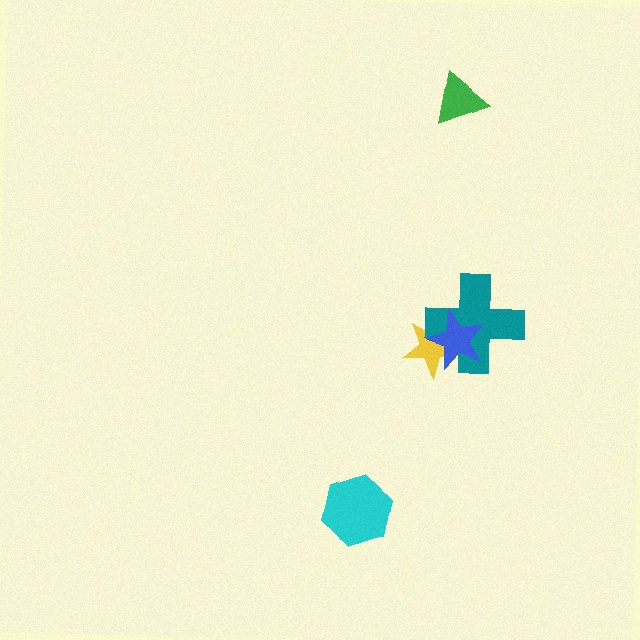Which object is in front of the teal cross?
The blue star is in front of the teal cross.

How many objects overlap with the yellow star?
2 objects overlap with the yellow star.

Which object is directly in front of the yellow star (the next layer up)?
The teal cross is directly in front of the yellow star.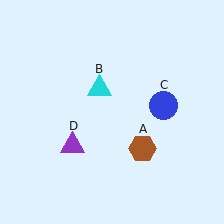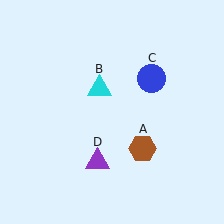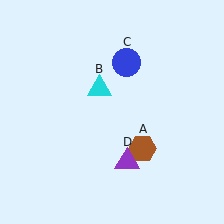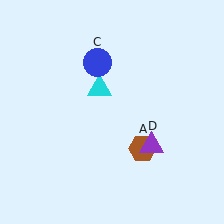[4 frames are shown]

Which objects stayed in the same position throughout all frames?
Brown hexagon (object A) and cyan triangle (object B) remained stationary.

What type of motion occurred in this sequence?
The blue circle (object C), purple triangle (object D) rotated counterclockwise around the center of the scene.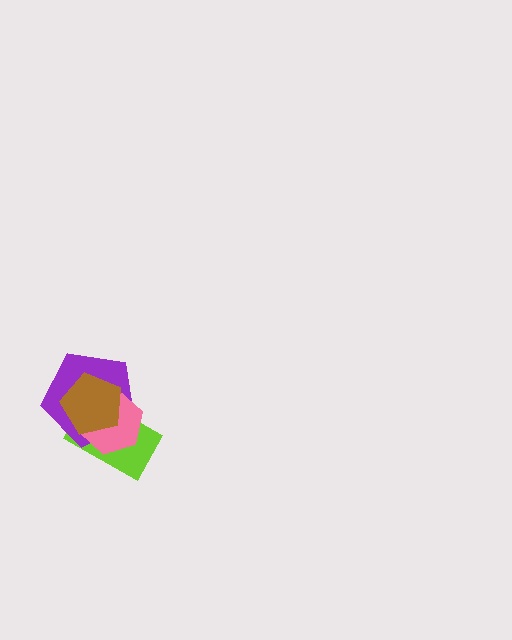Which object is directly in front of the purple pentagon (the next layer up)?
The pink hexagon is directly in front of the purple pentagon.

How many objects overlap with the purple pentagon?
3 objects overlap with the purple pentagon.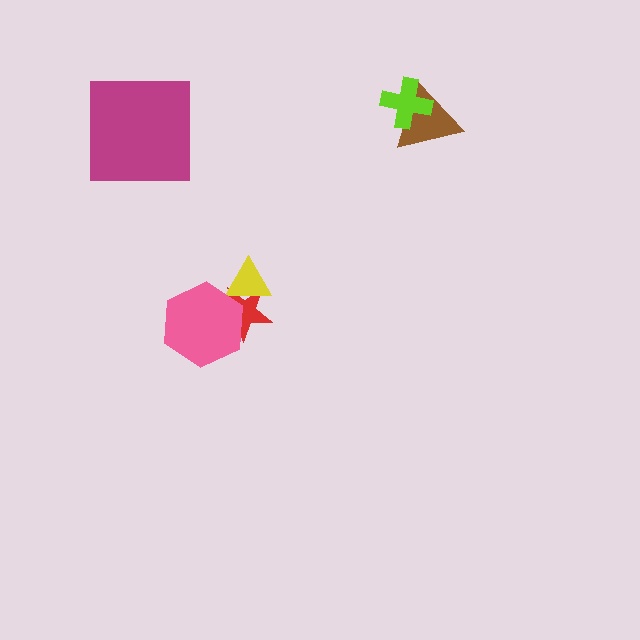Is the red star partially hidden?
Yes, it is partially covered by another shape.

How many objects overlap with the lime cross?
1 object overlaps with the lime cross.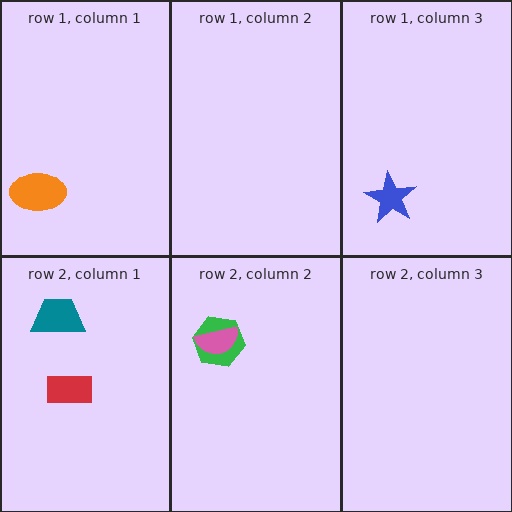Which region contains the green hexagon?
The row 2, column 2 region.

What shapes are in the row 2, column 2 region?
The green hexagon, the pink semicircle.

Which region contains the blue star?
The row 1, column 3 region.